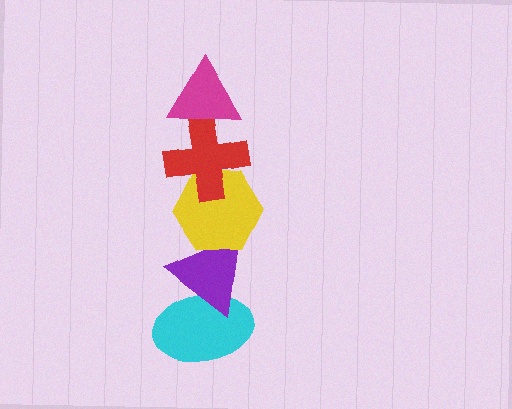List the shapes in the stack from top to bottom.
From top to bottom: the magenta triangle, the red cross, the yellow hexagon, the purple triangle, the cyan ellipse.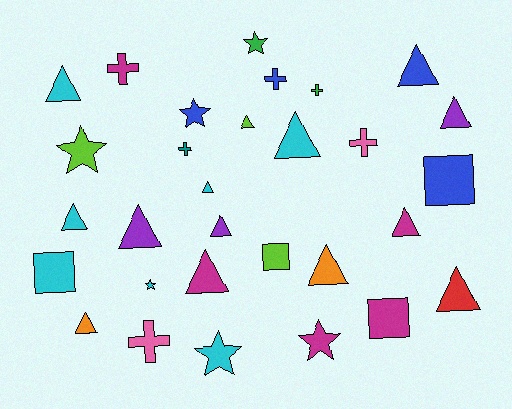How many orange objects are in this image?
There are 2 orange objects.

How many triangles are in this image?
There are 14 triangles.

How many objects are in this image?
There are 30 objects.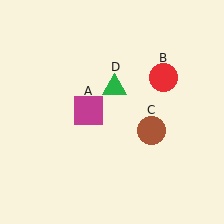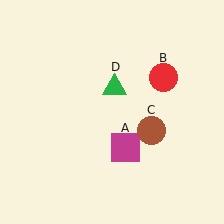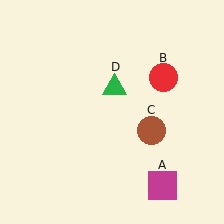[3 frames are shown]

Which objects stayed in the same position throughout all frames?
Red circle (object B) and brown circle (object C) and green triangle (object D) remained stationary.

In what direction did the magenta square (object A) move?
The magenta square (object A) moved down and to the right.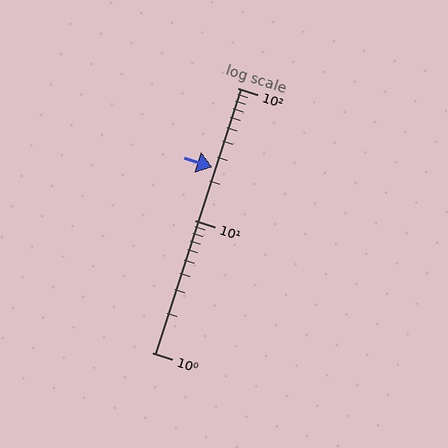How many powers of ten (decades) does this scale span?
The scale spans 2 decades, from 1 to 100.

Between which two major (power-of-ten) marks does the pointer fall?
The pointer is between 10 and 100.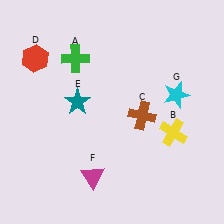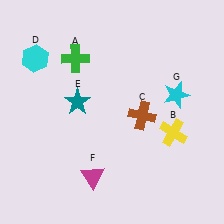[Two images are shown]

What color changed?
The hexagon (D) changed from red in Image 1 to cyan in Image 2.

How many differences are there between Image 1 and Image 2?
There is 1 difference between the two images.